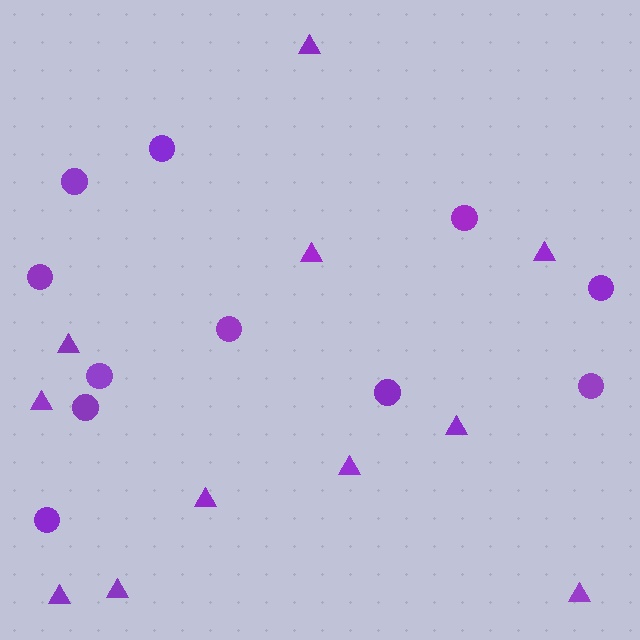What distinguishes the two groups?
There are 2 groups: one group of triangles (11) and one group of circles (11).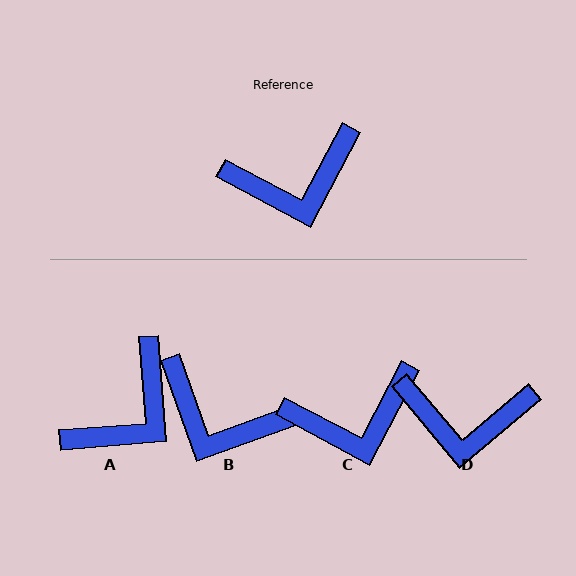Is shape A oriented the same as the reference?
No, it is off by about 32 degrees.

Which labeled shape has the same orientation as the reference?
C.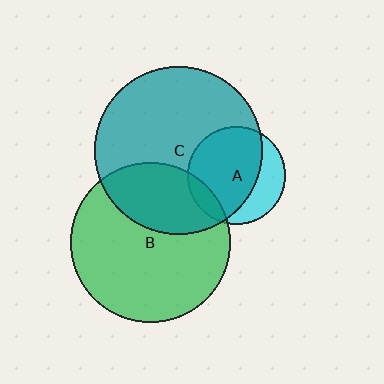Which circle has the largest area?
Circle C (teal).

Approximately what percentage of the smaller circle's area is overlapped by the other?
Approximately 10%.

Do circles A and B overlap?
Yes.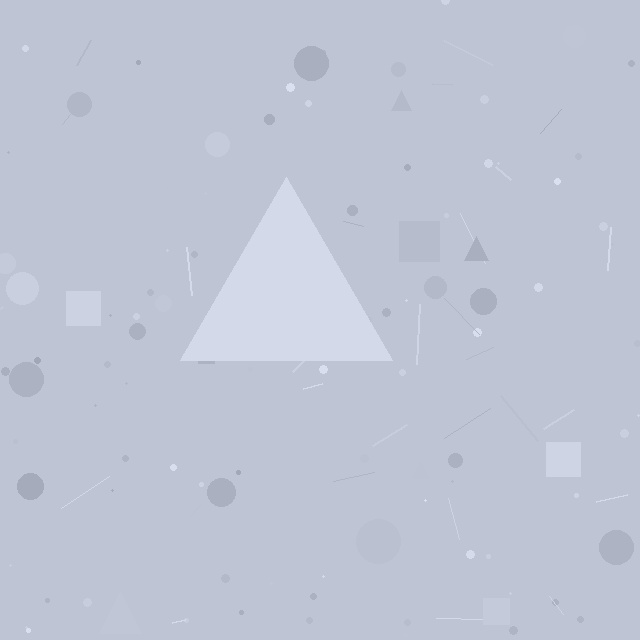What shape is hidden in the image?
A triangle is hidden in the image.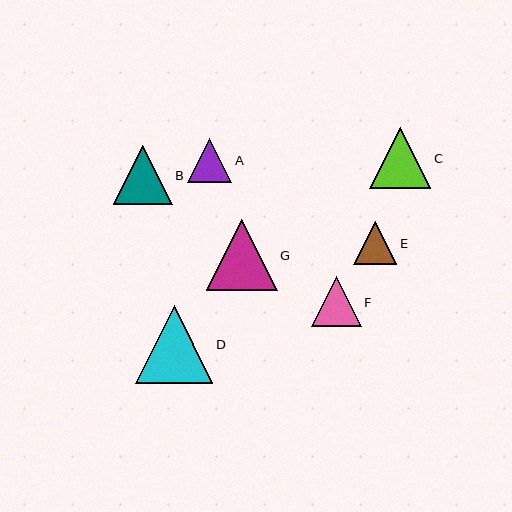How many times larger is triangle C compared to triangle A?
Triangle C is approximately 1.4 times the size of triangle A.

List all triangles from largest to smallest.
From largest to smallest: D, G, C, B, F, A, E.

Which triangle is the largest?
Triangle D is the largest with a size of approximately 77 pixels.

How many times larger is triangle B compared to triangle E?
Triangle B is approximately 1.3 times the size of triangle E.